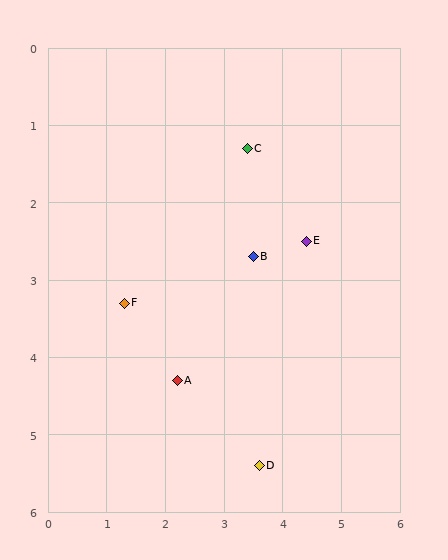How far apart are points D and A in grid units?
Points D and A are about 1.8 grid units apart.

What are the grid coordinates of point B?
Point B is at approximately (3.5, 2.7).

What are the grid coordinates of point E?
Point E is at approximately (4.4, 2.5).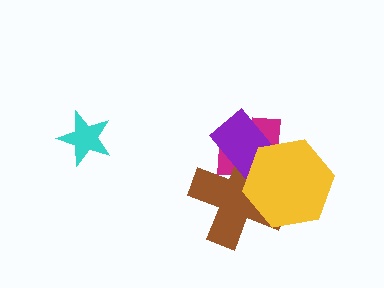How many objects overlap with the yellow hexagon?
3 objects overlap with the yellow hexagon.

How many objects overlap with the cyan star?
0 objects overlap with the cyan star.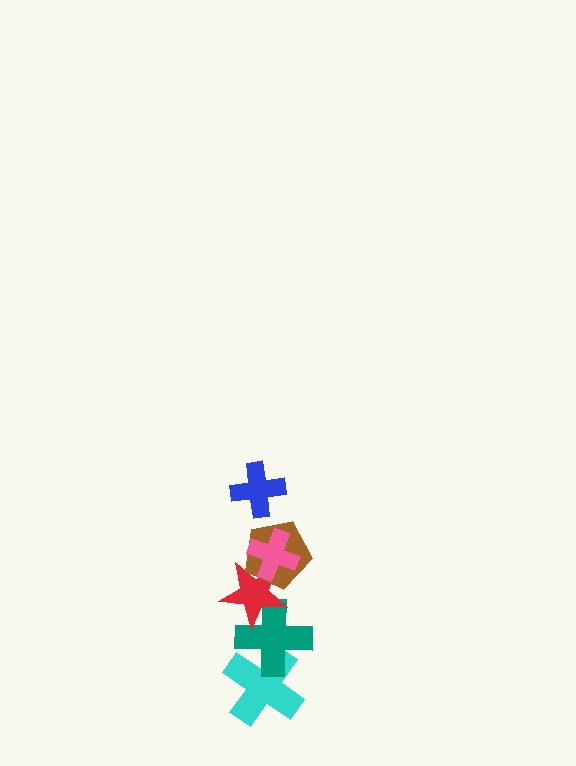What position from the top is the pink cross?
The pink cross is 2nd from the top.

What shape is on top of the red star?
The brown pentagon is on top of the red star.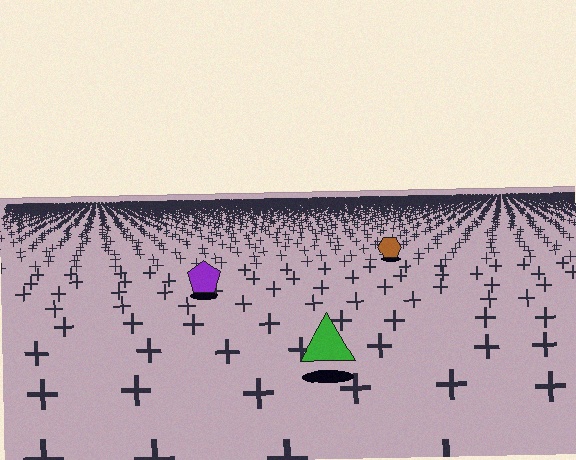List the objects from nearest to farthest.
From nearest to farthest: the green triangle, the purple pentagon, the brown hexagon.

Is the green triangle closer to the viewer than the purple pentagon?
Yes. The green triangle is closer — you can tell from the texture gradient: the ground texture is coarser near it.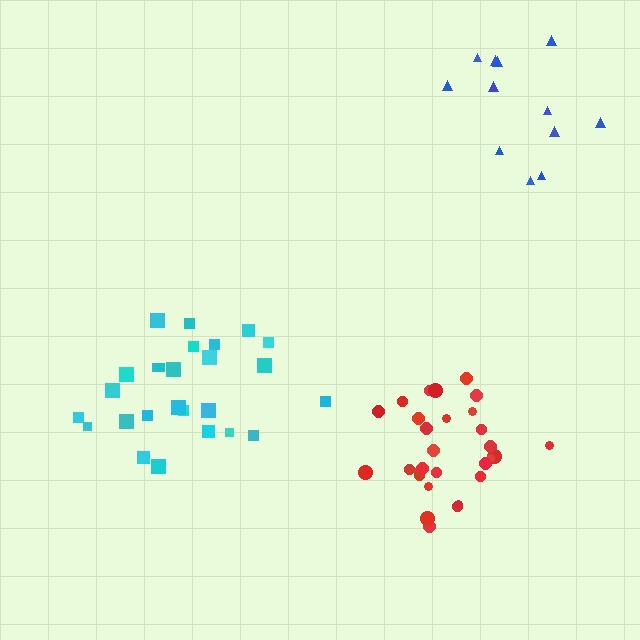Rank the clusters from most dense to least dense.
red, cyan, blue.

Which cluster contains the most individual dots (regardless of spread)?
Red (29).